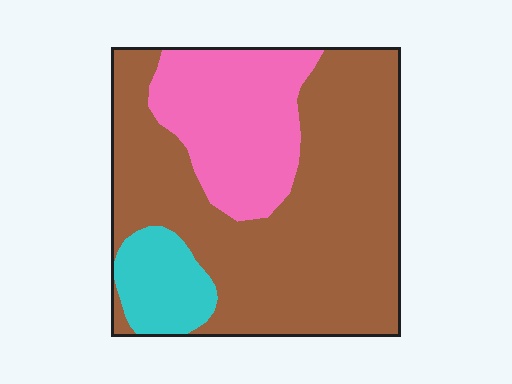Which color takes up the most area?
Brown, at roughly 65%.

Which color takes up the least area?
Cyan, at roughly 10%.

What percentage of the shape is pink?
Pink covers 25% of the shape.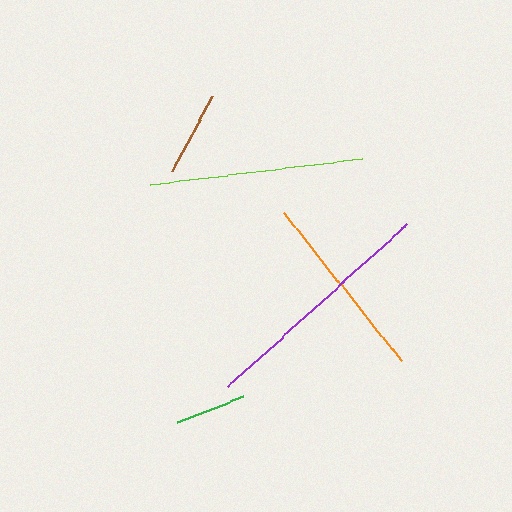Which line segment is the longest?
The purple line is the longest at approximately 241 pixels.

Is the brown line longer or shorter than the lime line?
The lime line is longer than the brown line.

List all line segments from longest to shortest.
From longest to shortest: purple, lime, orange, brown, green.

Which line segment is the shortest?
The green line is the shortest at approximately 71 pixels.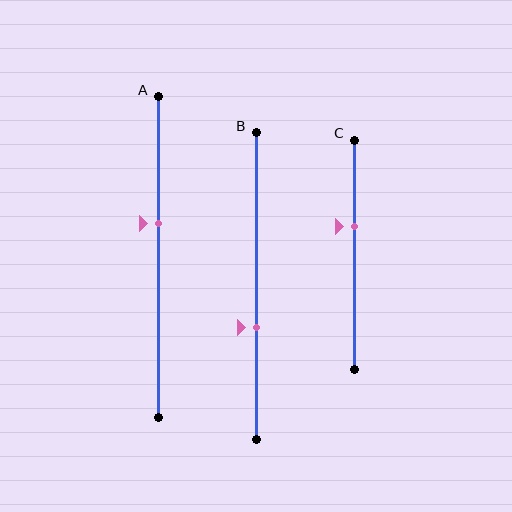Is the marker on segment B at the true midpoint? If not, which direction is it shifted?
No, the marker on segment B is shifted downward by about 14% of the segment length.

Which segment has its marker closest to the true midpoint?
Segment A has its marker closest to the true midpoint.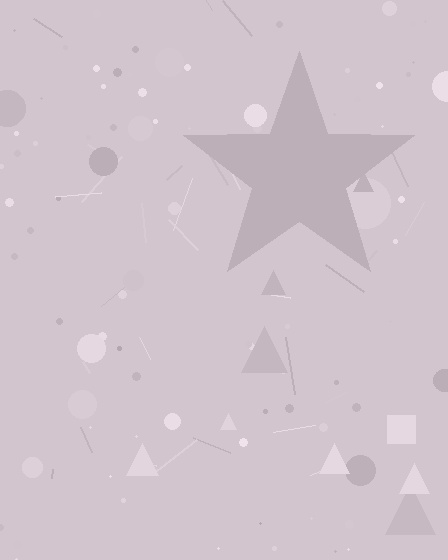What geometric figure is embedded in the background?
A star is embedded in the background.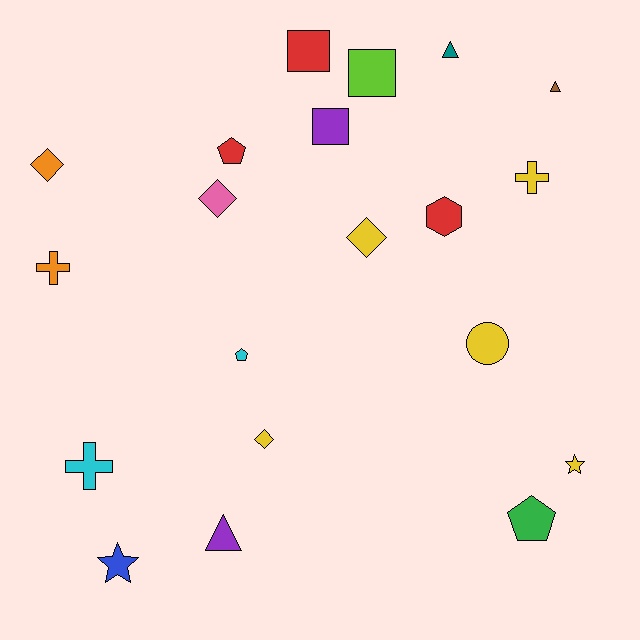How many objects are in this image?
There are 20 objects.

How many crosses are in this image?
There are 3 crosses.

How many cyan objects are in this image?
There are 2 cyan objects.